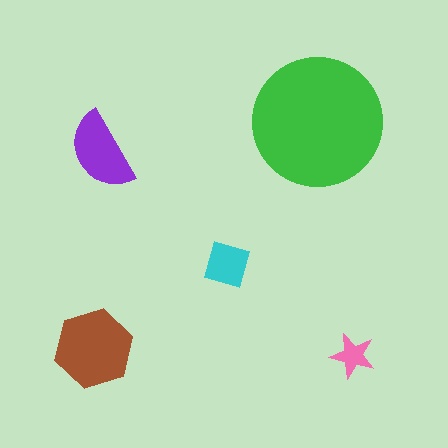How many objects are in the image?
There are 5 objects in the image.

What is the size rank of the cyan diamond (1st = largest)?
4th.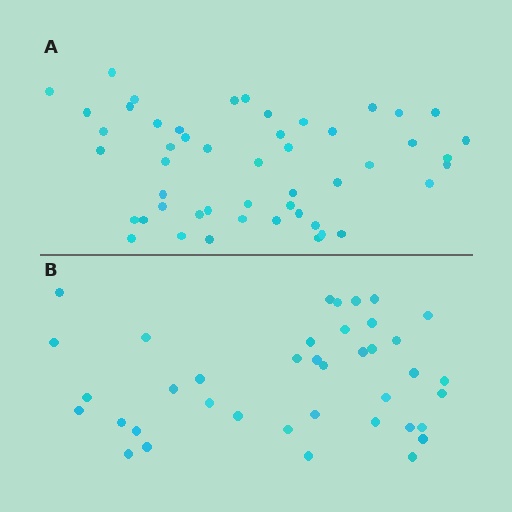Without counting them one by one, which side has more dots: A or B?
Region A (the top region) has more dots.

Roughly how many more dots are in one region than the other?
Region A has roughly 12 or so more dots than region B.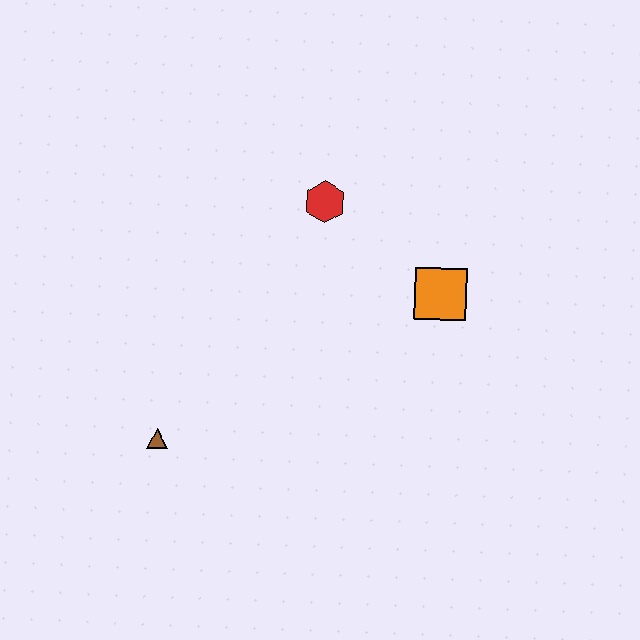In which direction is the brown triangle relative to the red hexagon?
The brown triangle is below the red hexagon.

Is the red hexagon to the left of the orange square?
Yes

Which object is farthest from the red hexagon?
The brown triangle is farthest from the red hexagon.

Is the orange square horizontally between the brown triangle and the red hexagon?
No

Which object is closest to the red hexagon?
The orange square is closest to the red hexagon.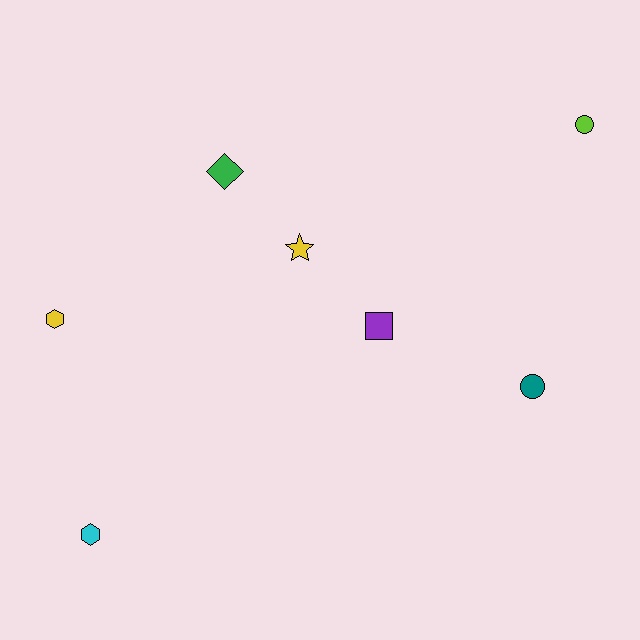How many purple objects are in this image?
There is 1 purple object.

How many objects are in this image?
There are 7 objects.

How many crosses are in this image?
There are no crosses.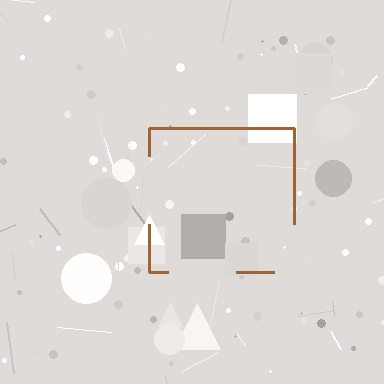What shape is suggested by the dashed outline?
The dashed outline suggests a square.